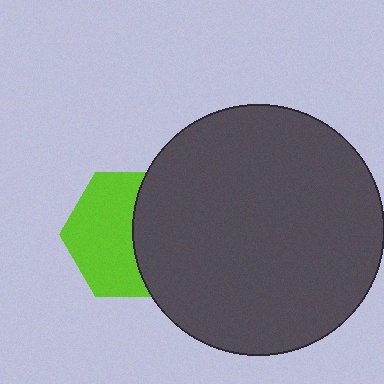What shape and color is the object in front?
The object in front is a dark gray circle.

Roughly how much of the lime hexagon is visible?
About half of it is visible (roughly 56%).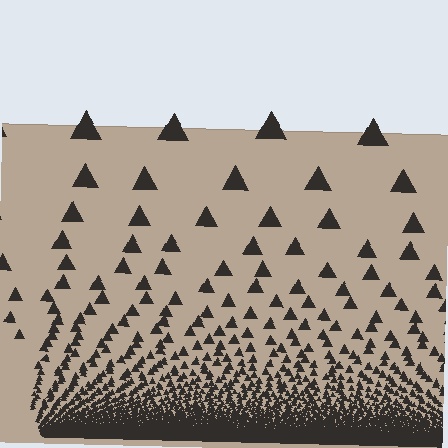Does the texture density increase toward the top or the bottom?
Density increases toward the bottom.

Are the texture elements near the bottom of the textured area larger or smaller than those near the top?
Smaller. The gradient is inverted — elements near the bottom are smaller and denser.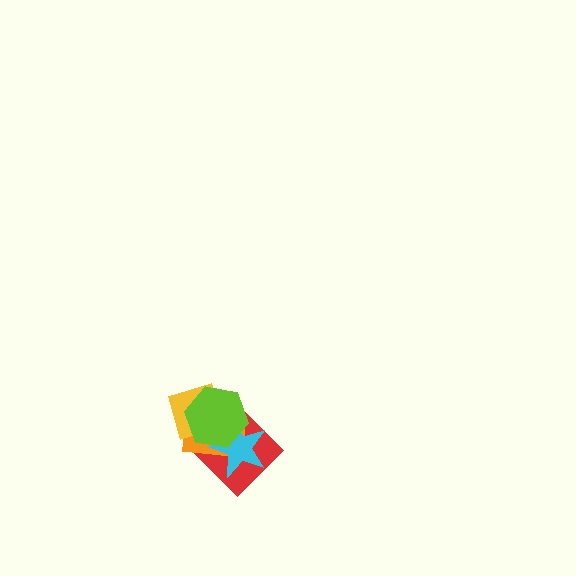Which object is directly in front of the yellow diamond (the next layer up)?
The cyan star is directly in front of the yellow diamond.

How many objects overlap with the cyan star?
4 objects overlap with the cyan star.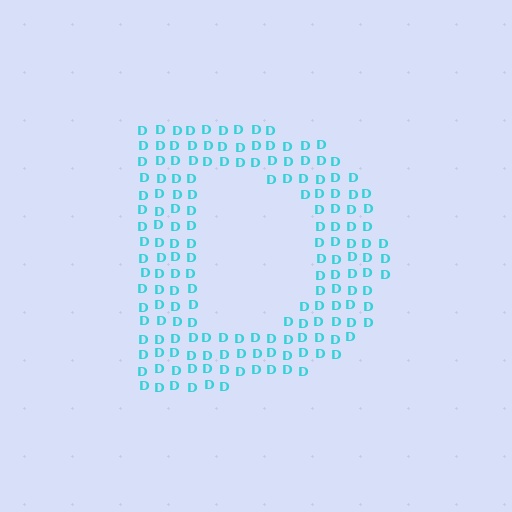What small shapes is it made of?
It is made of small letter D's.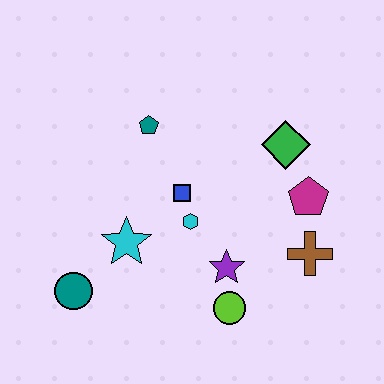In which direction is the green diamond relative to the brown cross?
The green diamond is above the brown cross.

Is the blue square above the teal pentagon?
No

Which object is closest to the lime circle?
The purple star is closest to the lime circle.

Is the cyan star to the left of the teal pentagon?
Yes